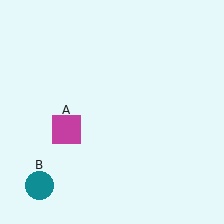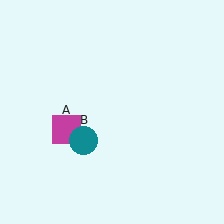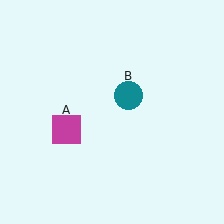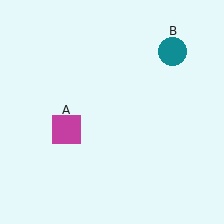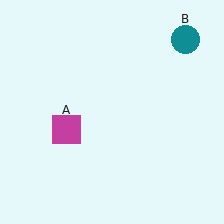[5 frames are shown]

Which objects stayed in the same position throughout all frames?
Magenta square (object A) remained stationary.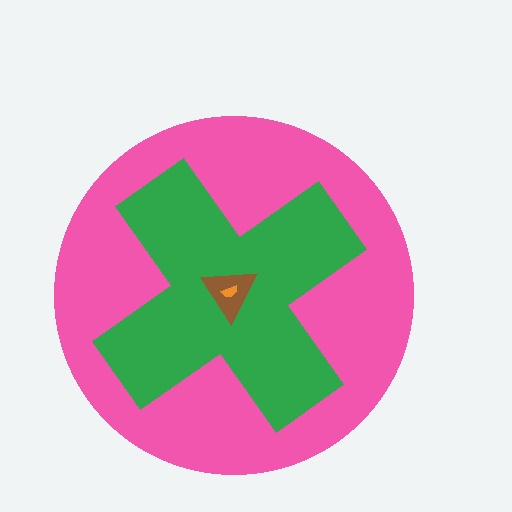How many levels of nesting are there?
4.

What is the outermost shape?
The pink circle.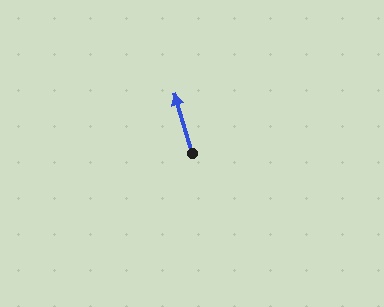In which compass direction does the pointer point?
North.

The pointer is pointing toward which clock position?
Roughly 11 o'clock.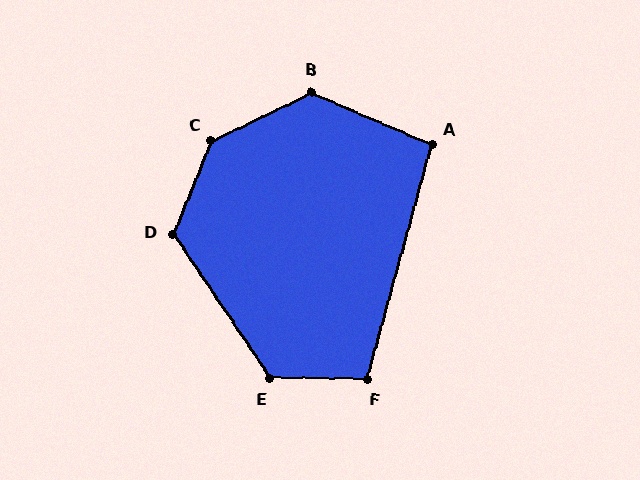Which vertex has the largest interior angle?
C, at approximately 138 degrees.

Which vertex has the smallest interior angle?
A, at approximately 98 degrees.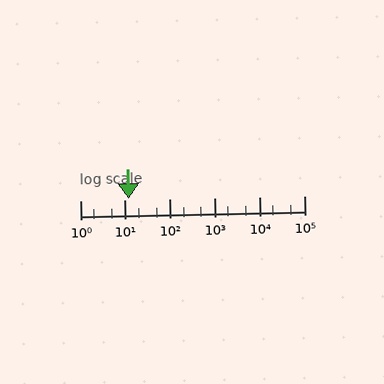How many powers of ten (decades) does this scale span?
The scale spans 5 decades, from 1 to 100000.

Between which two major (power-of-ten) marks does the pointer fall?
The pointer is between 10 and 100.